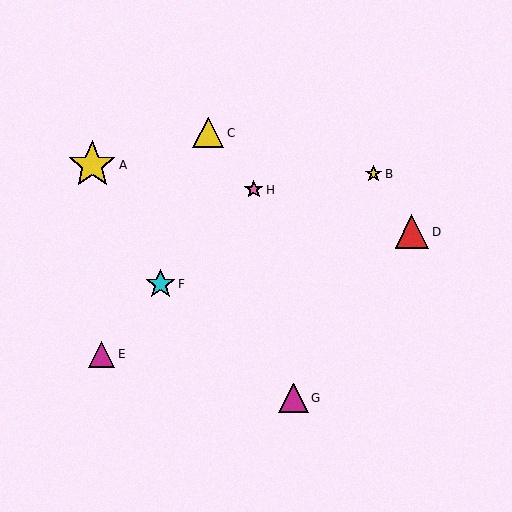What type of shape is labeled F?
Shape F is a cyan star.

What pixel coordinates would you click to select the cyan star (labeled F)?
Click at (160, 284) to select the cyan star F.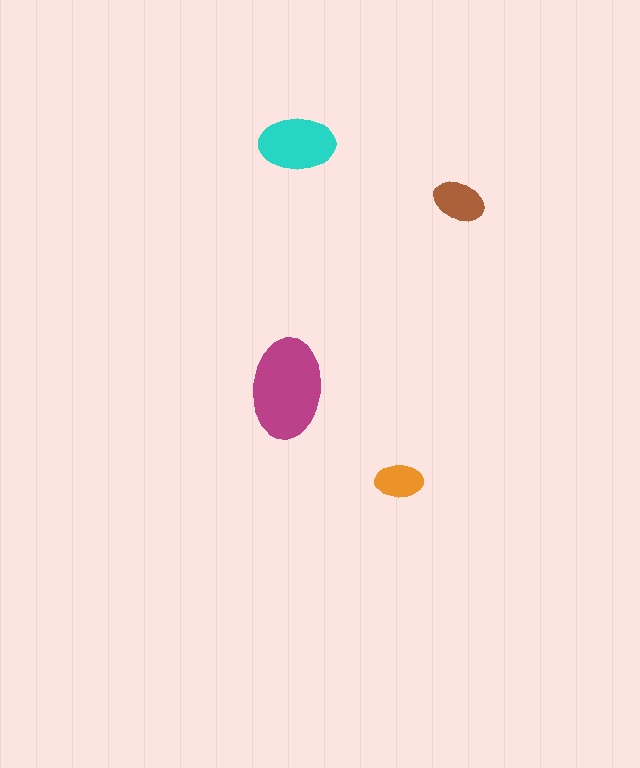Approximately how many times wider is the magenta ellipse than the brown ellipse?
About 2 times wider.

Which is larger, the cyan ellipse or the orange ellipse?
The cyan one.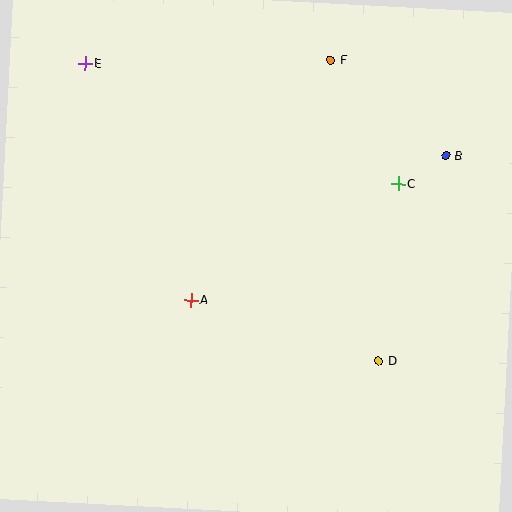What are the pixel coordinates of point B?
Point B is at (446, 155).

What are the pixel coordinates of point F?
Point F is at (331, 60).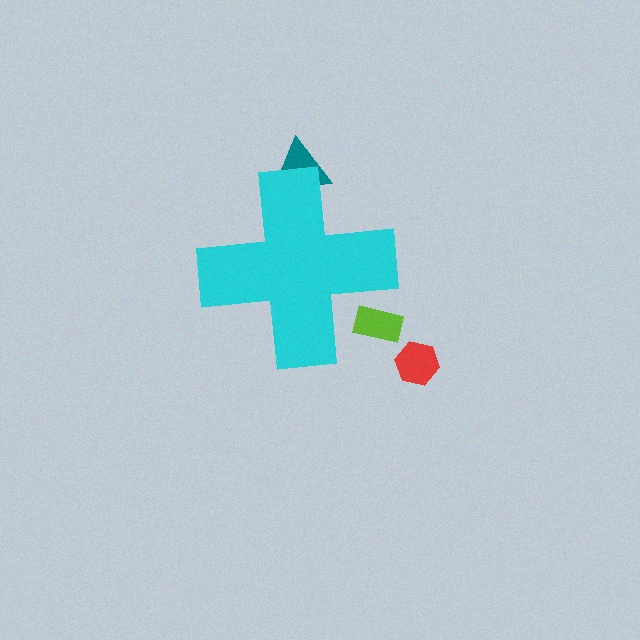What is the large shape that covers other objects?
A cyan cross.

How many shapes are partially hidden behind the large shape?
2 shapes are partially hidden.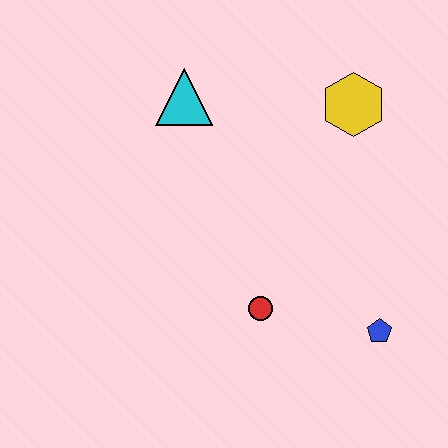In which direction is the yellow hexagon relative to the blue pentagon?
The yellow hexagon is above the blue pentagon.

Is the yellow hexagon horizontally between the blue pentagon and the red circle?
Yes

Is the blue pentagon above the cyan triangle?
No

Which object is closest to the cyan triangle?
The yellow hexagon is closest to the cyan triangle.